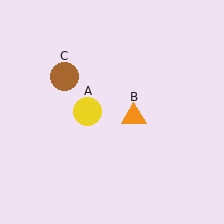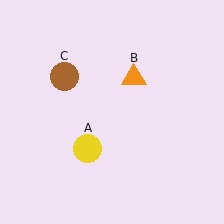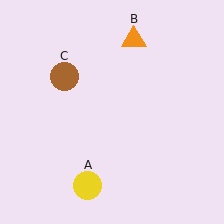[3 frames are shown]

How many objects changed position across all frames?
2 objects changed position: yellow circle (object A), orange triangle (object B).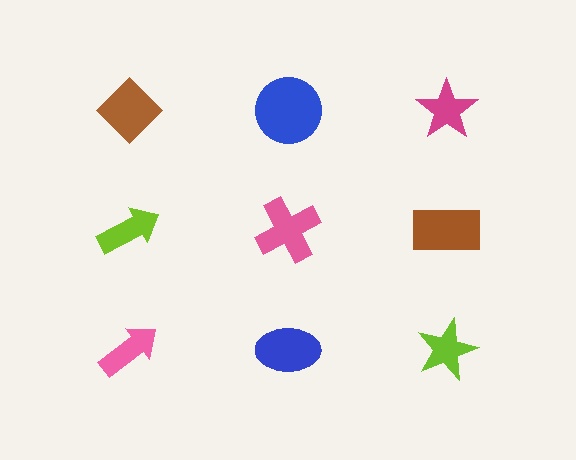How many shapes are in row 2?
3 shapes.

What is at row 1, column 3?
A magenta star.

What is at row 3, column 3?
A lime star.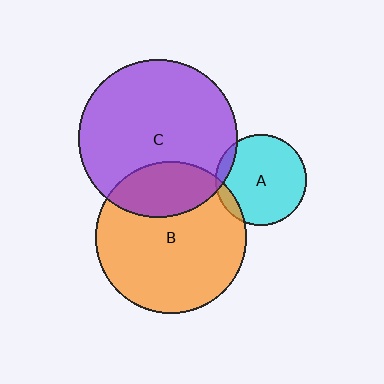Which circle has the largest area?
Circle C (purple).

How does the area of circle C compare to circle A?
Approximately 3.0 times.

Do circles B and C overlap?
Yes.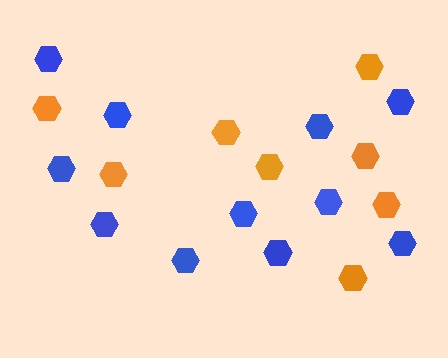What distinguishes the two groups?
There are 2 groups: one group of blue hexagons (11) and one group of orange hexagons (8).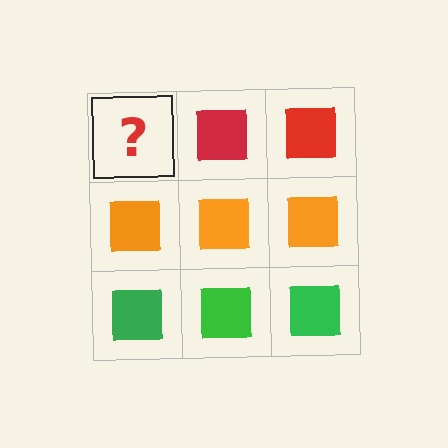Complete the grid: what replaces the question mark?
The question mark should be replaced with a red square.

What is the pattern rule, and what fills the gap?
The rule is that each row has a consistent color. The gap should be filled with a red square.